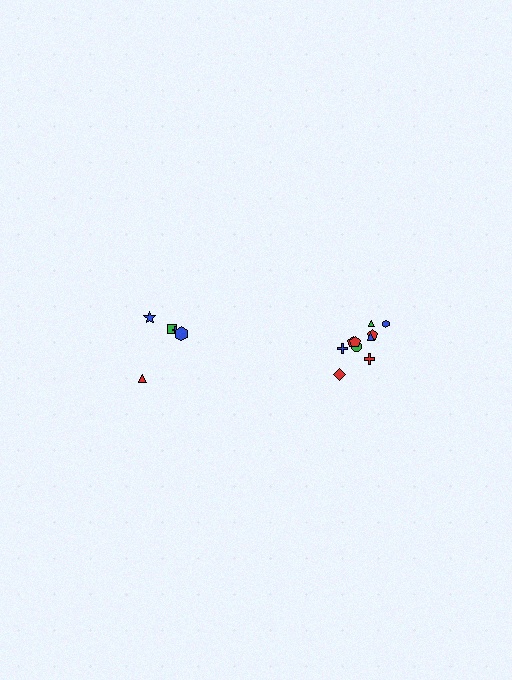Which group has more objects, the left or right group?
The right group.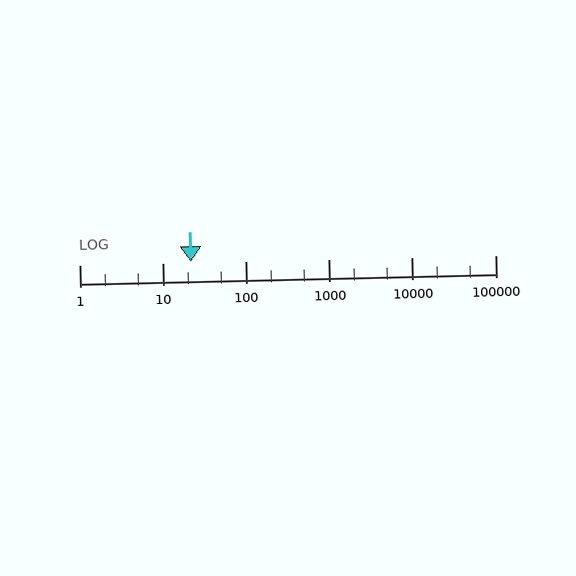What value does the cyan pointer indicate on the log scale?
The pointer indicates approximately 22.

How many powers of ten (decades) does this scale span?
The scale spans 5 decades, from 1 to 100000.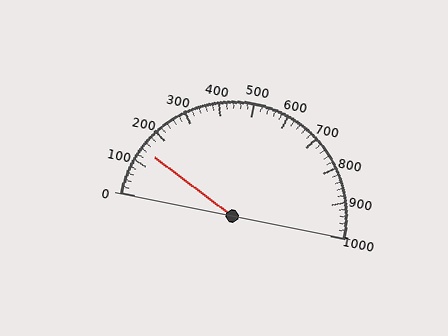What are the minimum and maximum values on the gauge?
The gauge ranges from 0 to 1000.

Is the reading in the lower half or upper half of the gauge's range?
The reading is in the lower half of the range (0 to 1000).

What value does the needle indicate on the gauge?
The needle indicates approximately 140.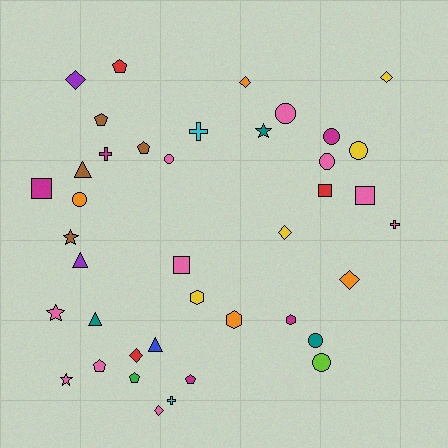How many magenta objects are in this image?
There are 5 magenta objects.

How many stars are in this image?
There are 4 stars.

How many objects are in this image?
There are 40 objects.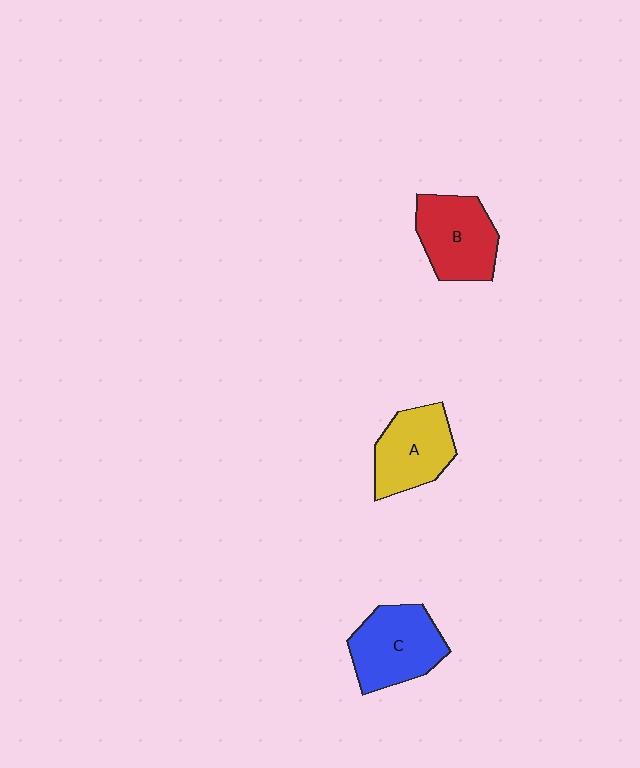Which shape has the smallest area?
Shape A (yellow).